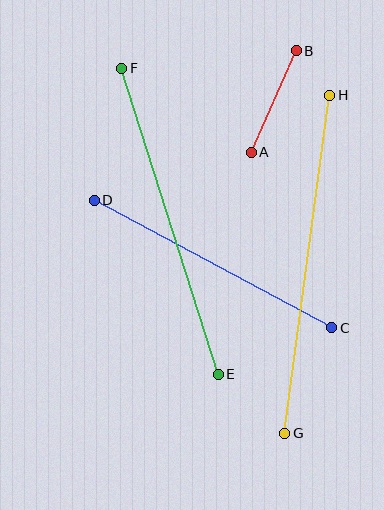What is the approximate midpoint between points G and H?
The midpoint is at approximately (307, 264) pixels.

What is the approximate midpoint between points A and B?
The midpoint is at approximately (274, 102) pixels.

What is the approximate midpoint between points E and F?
The midpoint is at approximately (170, 221) pixels.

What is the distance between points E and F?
The distance is approximately 321 pixels.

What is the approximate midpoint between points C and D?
The midpoint is at approximately (213, 264) pixels.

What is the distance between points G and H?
The distance is approximately 341 pixels.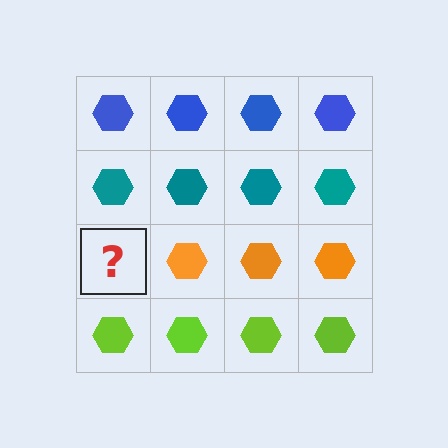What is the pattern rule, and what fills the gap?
The rule is that each row has a consistent color. The gap should be filled with an orange hexagon.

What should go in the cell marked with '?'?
The missing cell should contain an orange hexagon.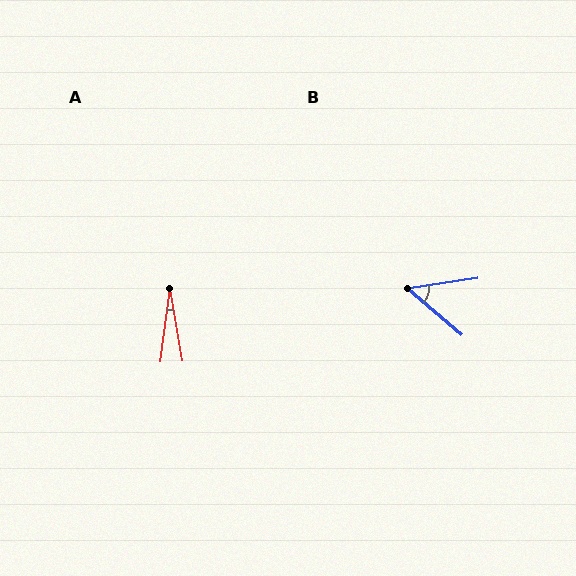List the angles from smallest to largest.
A (17°), B (49°).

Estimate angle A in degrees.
Approximately 17 degrees.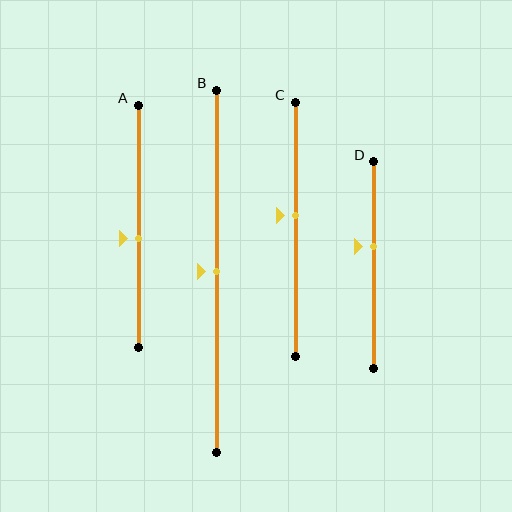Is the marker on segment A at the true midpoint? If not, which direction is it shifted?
No, the marker on segment A is shifted downward by about 5% of the segment length.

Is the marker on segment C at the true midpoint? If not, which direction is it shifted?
No, the marker on segment C is shifted upward by about 6% of the segment length.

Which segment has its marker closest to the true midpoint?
Segment B has its marker closest to the true midpoint.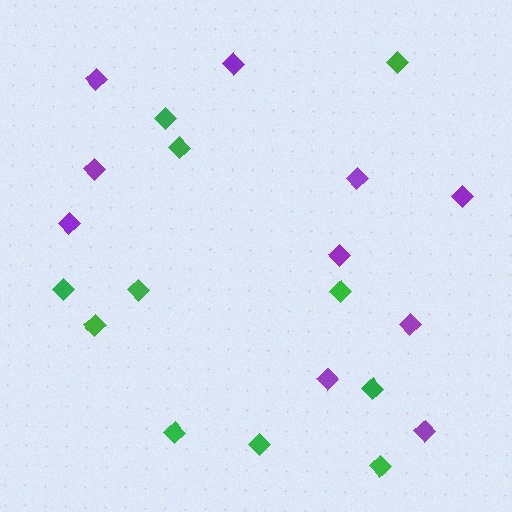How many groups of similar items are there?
There are 2 groups: one group of green diamonds (11) and one group of purple diamonds (10).